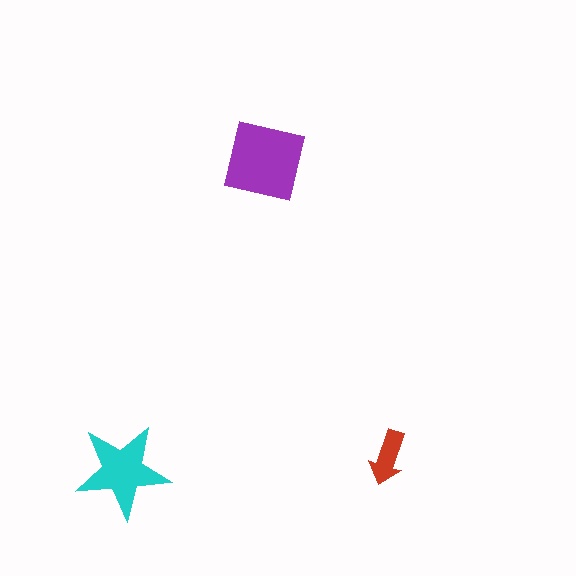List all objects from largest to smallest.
The purple square, the cyan star, the red arrow.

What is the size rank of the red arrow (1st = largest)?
3rd.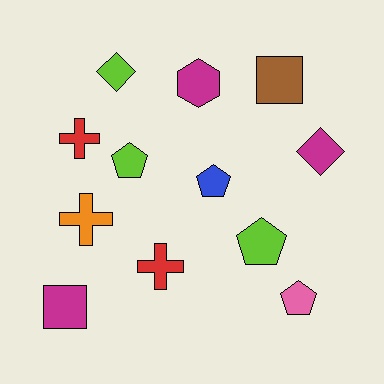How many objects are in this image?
There are 12 objects.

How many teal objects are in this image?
There are no teal objects.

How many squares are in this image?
There are 2 squares.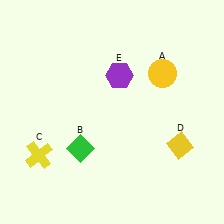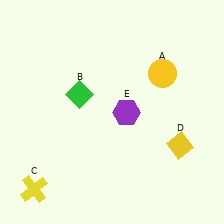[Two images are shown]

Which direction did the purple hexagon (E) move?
The purple hexagon (E) moved down.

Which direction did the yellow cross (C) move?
The yellow cross (C) moved down.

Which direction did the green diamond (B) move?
The green diamond (B) moved up.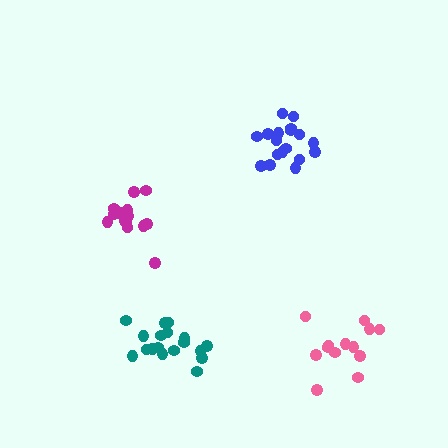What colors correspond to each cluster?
The clusters are colored: teal, magenta, blue, pink.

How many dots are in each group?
Group 1: 18 dots, Group 2: 14 dots, Group 3: 18 dots, Group 4: 13 dots (63 total).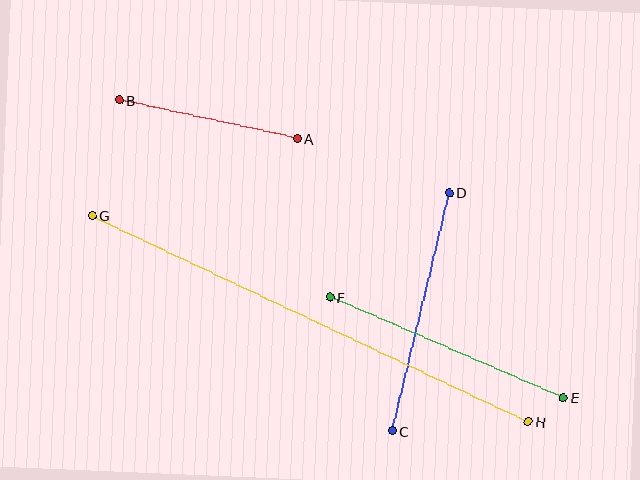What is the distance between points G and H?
The distance is approximately 482 pixels.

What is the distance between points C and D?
The distance is approximately 245 pixels.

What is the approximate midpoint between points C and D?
The midpoint is at approximately (421, 312) pixels.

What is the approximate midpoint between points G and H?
The midpoint is at approximately (310, 319) pixels.